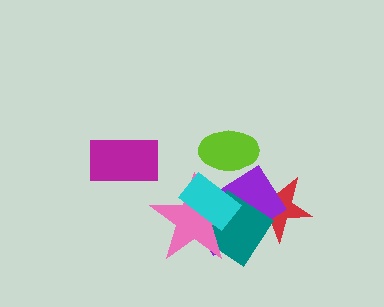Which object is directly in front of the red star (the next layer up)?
The purple rectangle is directly in front of the red star.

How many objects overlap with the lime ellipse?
1 object overlaps with the lime ellipse.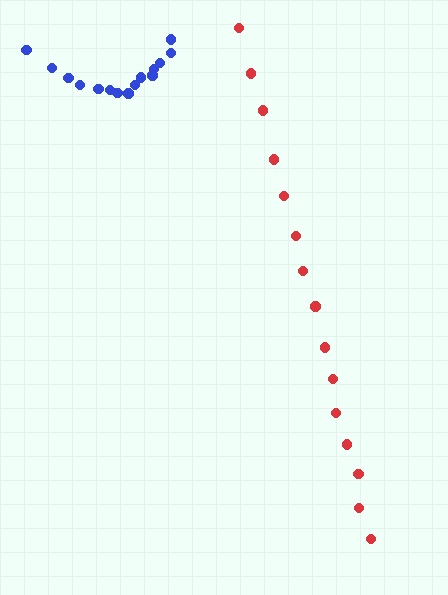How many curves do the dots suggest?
There are 2 distinct paths.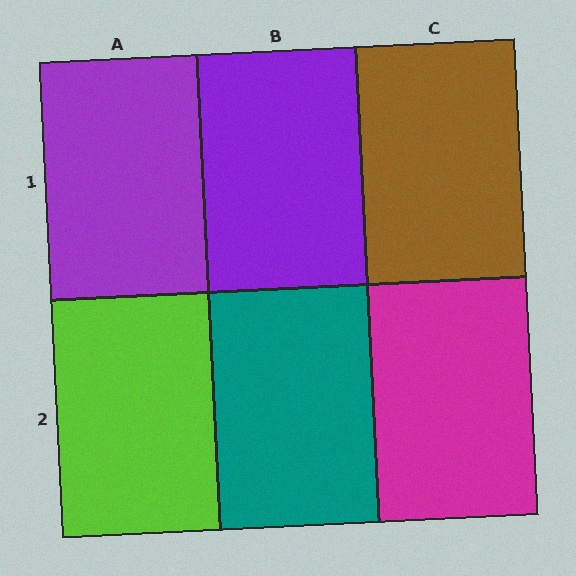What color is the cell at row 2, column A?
Lime.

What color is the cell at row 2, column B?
Teal.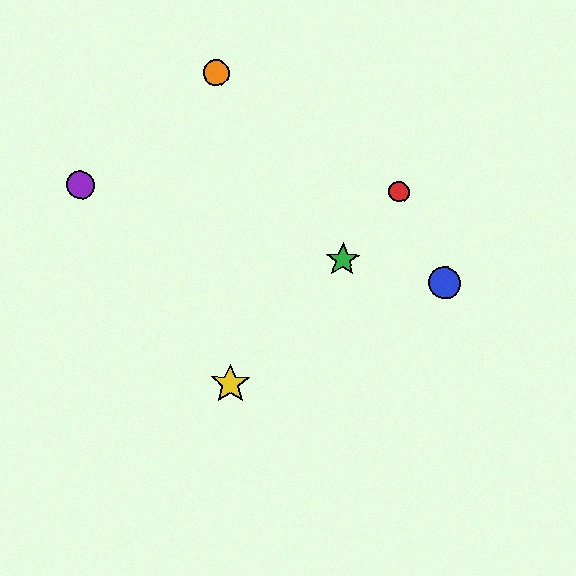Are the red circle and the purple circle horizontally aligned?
Yes, both are at y≈192.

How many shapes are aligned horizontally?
2 shapes (the red circle, the purple circle) are aligned horizontally.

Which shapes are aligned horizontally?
The red circle, the purple circle are aligned horizontally.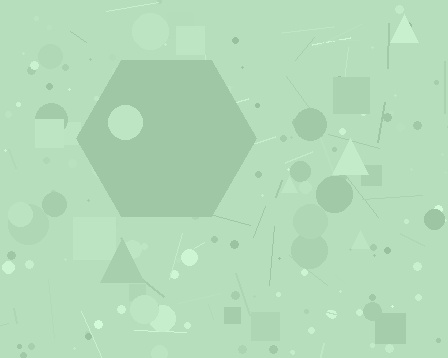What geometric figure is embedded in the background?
A hexagon is embedded in the background.